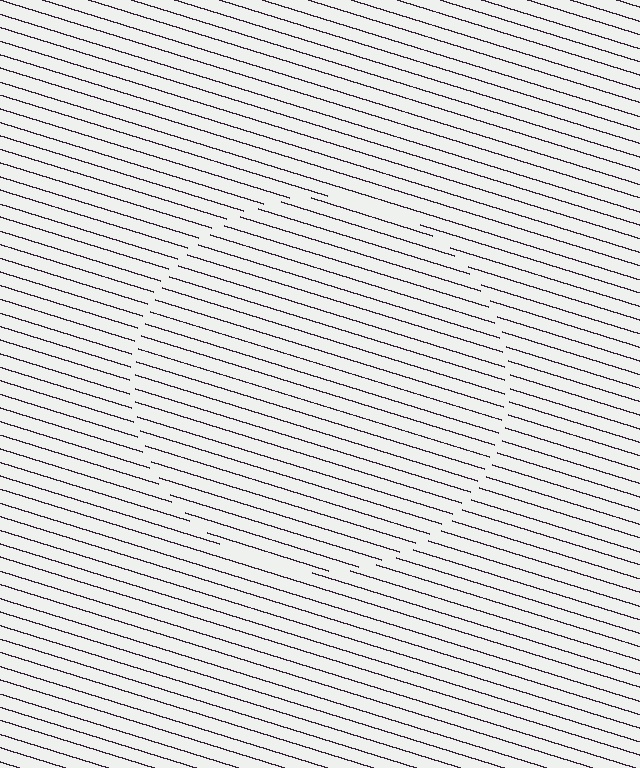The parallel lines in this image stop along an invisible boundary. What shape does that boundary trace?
An illusory circle. The interior of the shape contains the same grating, shifted by half a period — the contour is defined by the phase discontinuity where line-ends from the inner and outer gratings abut.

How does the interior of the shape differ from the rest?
The interior of the shape contains the same grating, shifted by half a period — the contour is defined by the phase discontinuity where line-ends from the inner and outer gratings abut.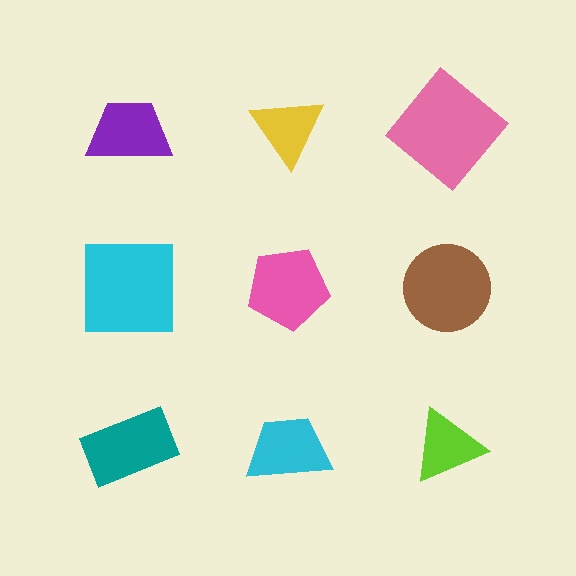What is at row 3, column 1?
A teal rectangle.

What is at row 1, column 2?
A yellow triangle.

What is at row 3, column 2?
A cyan trapezoid.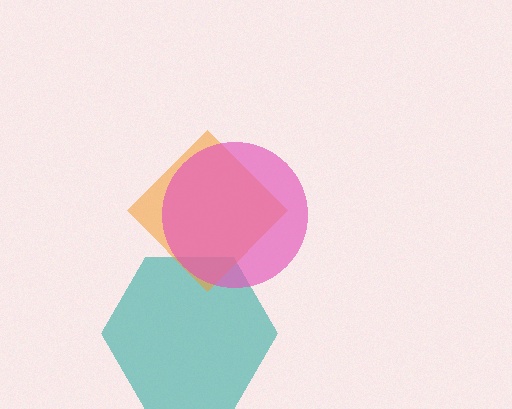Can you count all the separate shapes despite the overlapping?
Yes, there are 3 separate shapes.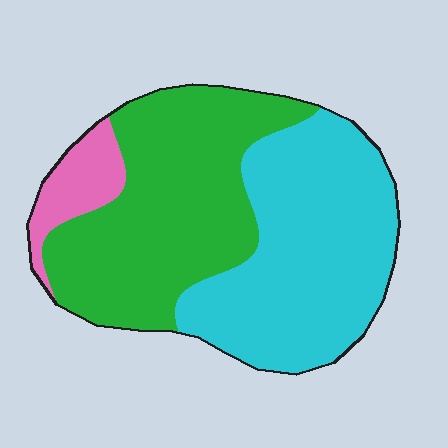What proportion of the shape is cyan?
Cyan covers 46% of the shape.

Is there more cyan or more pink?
Cyan.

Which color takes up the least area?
Pink, at roughly 10%.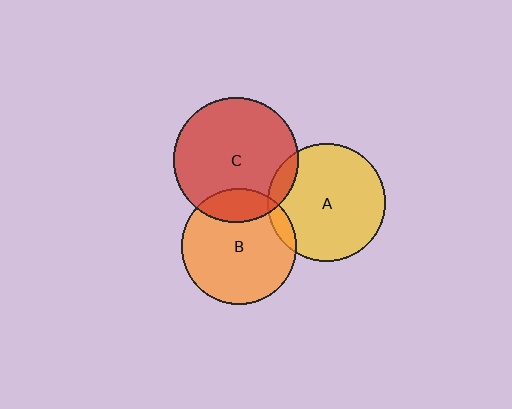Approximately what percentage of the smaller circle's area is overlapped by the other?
Approximately 10%.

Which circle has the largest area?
Circle C (red).